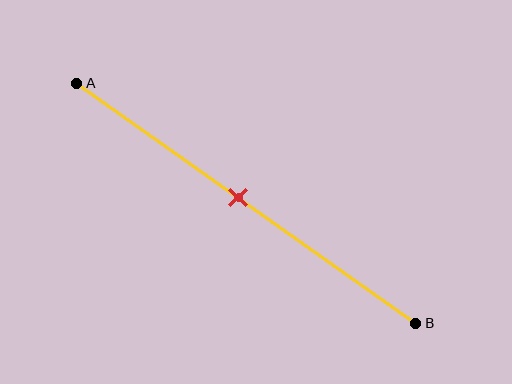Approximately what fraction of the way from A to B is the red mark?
The red mark is approximately 50% of the way from A to B.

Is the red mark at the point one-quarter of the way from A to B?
No, the mark is at about 50% from A, not at the 25% one-quarter point.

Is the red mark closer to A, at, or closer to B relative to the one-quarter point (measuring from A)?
The red mark is closer to point B than the one-quarter point of segment AB.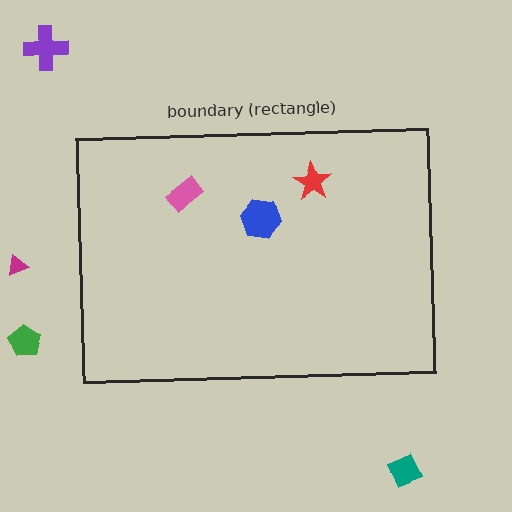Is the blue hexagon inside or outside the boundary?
Inside.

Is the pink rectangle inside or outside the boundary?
Inside.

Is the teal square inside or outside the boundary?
Outside.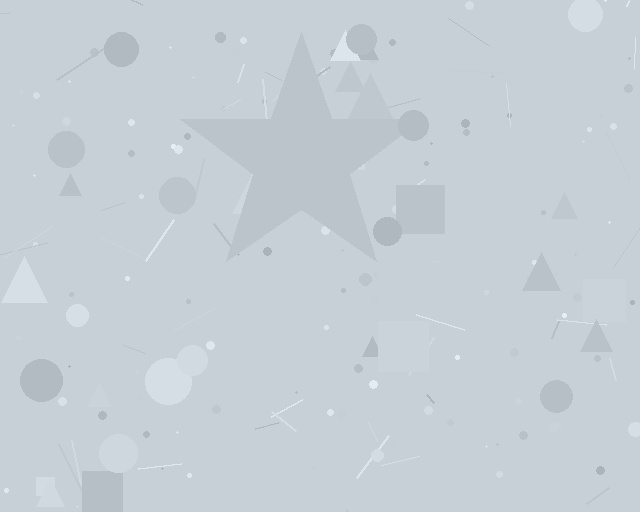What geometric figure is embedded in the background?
A star is embedded in the background.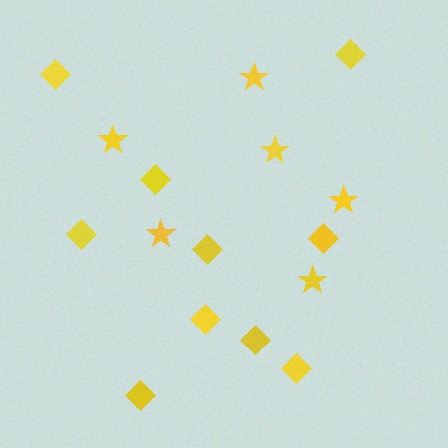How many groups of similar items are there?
There are 2 groups: one group of diamonds (10) and one group of stars (6).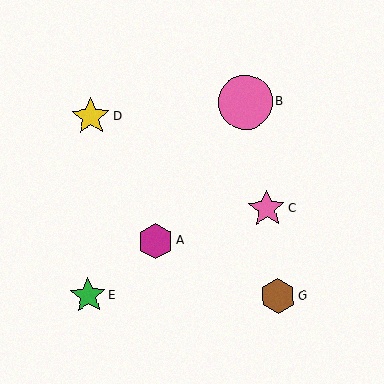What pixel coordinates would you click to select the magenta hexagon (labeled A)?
Click at (155, 241) to select the magenta hexagon A.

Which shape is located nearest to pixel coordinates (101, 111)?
The yellow star (labeled D) at (91, 117) is nearest to that location.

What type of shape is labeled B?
Shape B is a pink circle.